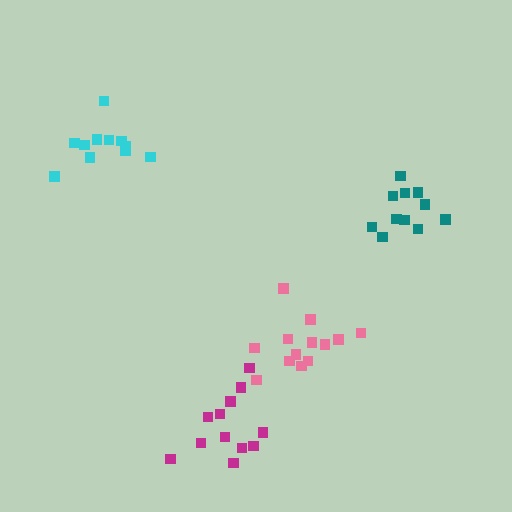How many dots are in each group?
Group 1: 13 dots, Group 2: 11 dots, Group 3: 11 dots, Group 4: 13 dots (48 total).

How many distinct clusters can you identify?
There are 4 distinct clusters.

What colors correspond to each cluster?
The clusters are colored: magenta, cyan, teal, pink.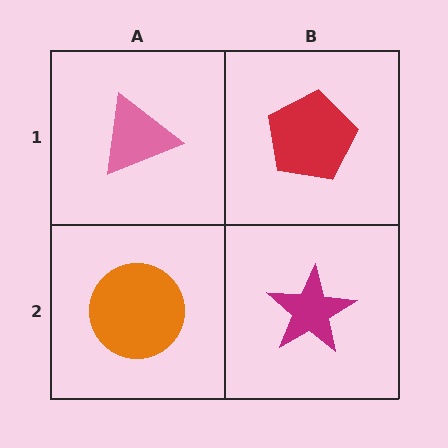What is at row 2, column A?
An orange circle.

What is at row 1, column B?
A red pentagon.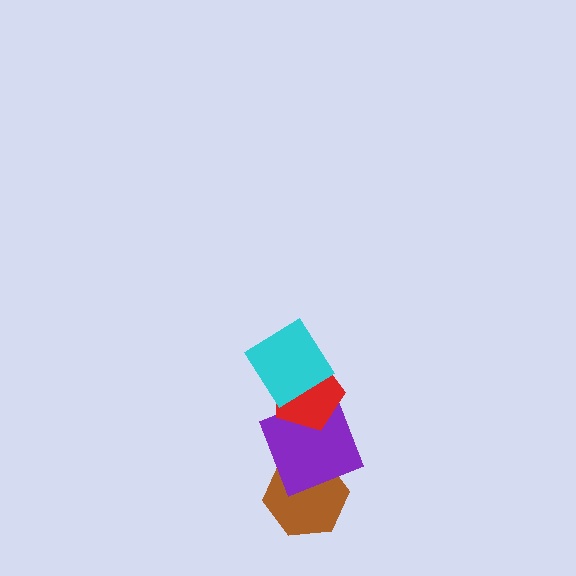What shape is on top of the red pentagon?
The cyan diamond is on top of the red pentagon.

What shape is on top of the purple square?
The red pentagon is on top of the purple square.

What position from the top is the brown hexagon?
The brown hexagon is 4th from the top.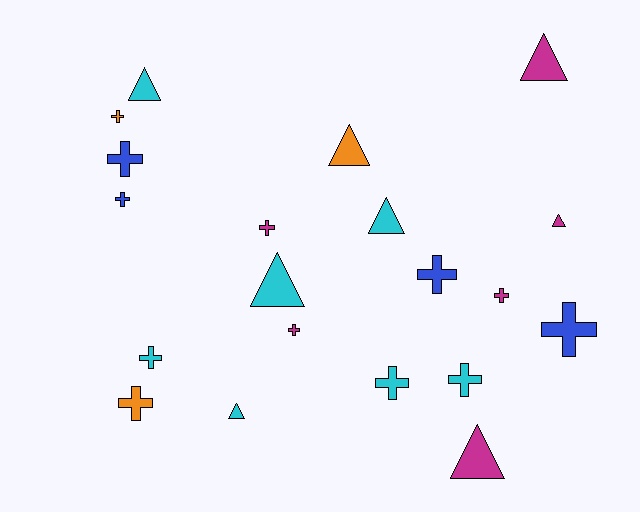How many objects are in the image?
There are 20 objects.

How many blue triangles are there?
There are no blue triangles.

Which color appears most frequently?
Cyan, with 7 objects.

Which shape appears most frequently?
Cross, with 12 objects.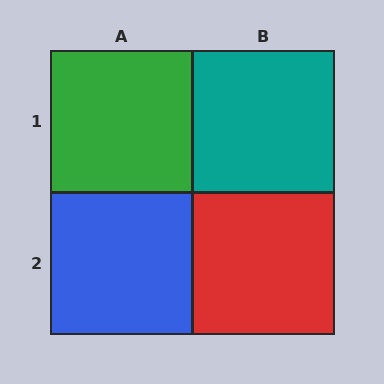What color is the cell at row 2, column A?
Blue.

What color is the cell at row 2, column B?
Red.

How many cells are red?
1 cell is red.